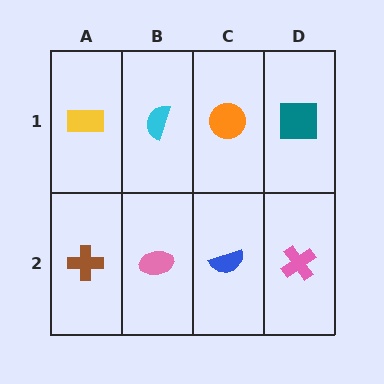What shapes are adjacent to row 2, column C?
An orange circle (row 1, column C), a pink ellipse (row 2, column B), a pink cross (row 2, column D).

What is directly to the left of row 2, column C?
A pink ellipse.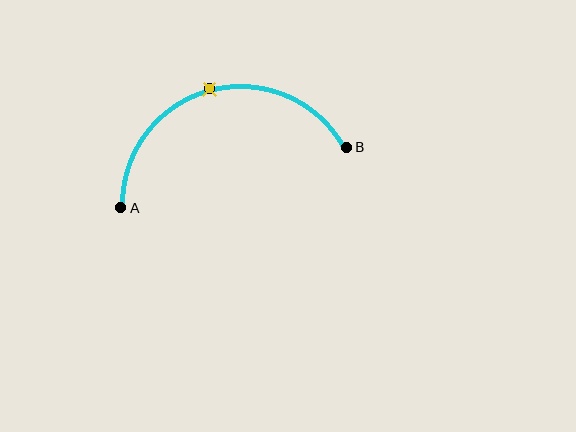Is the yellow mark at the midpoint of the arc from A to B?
Yes. The yellow mark lies on the arc at equal arc-length from both A and B — it is the arc midpoint.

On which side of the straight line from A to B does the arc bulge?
The arc bulges above the straight line connecting A and B.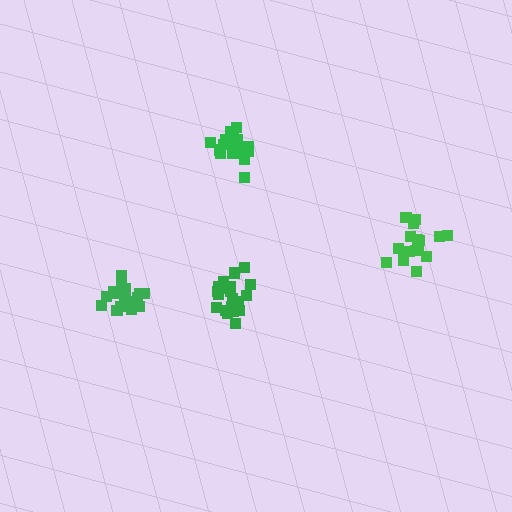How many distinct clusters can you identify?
There are 4 distinct clusters.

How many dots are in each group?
Group 1: 21 dots, Group 2: 17 dots, Group 3: 20 dots, Group 4: 20 dots (78 total).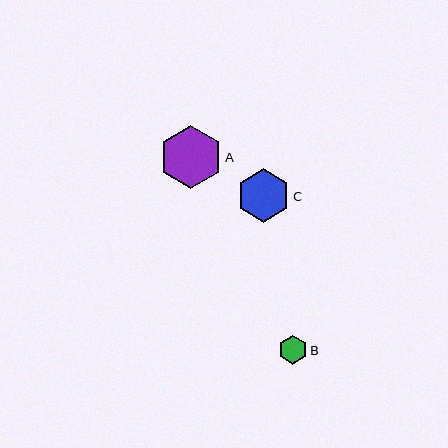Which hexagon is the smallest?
Hexagon B is the smallest with a size of approximately 29 pixels.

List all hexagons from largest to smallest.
From largest to smallest: A, C, B.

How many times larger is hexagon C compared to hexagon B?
Hexagon C is approximately 1.9 times the size of hexagon B.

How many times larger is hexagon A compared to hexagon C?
Hexagon A is approximately 1.2 times the size of hexagon C.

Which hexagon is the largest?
Hexagon A is the largest with a size of approximately 63 pixels.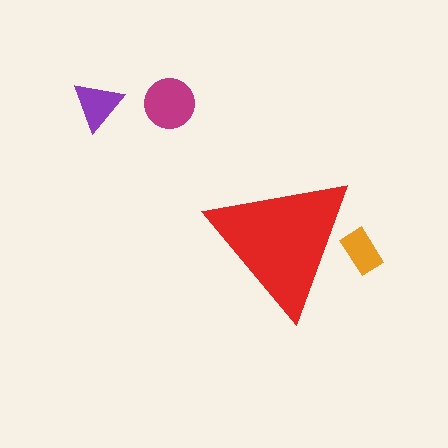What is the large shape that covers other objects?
A red triangle.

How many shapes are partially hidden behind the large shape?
1 shape is partially hidden.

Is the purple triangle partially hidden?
No, the purple triangle is fully visible.